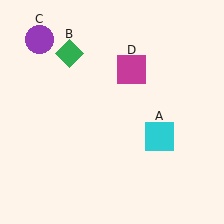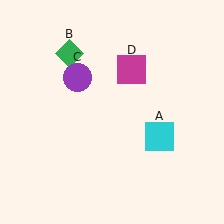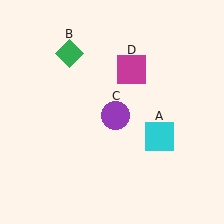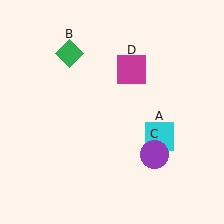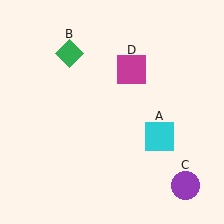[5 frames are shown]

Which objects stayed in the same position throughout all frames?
Cyan square (object A) and green diamond (object B) and magenta square (object D) remained stationary.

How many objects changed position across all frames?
1 object changed position: purple circle (object C).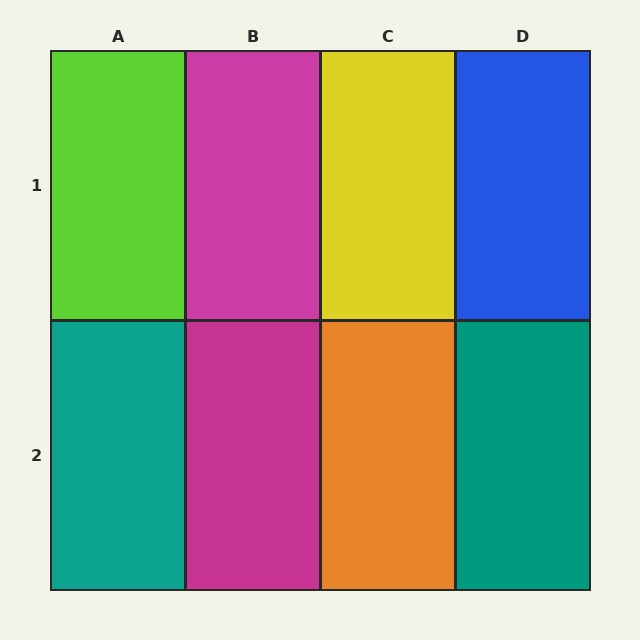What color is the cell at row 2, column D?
Teal.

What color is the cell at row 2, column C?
Orange.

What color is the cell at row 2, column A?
Teal.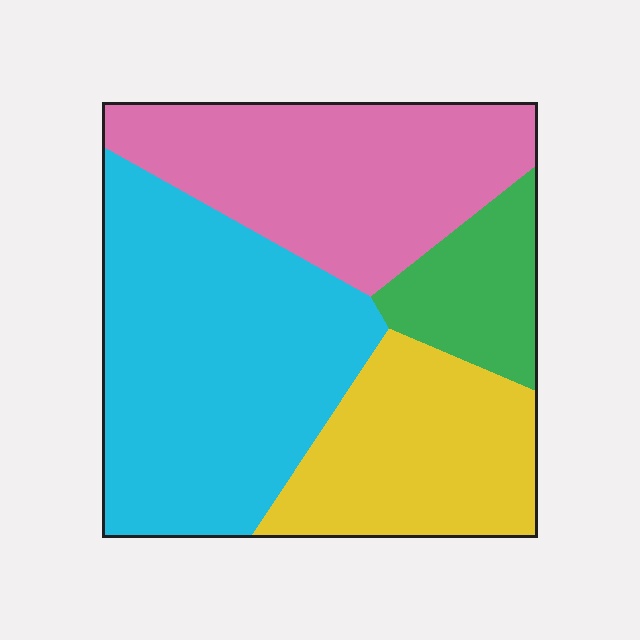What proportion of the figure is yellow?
Yellow covers 22% of the figure.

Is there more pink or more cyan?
Cyan.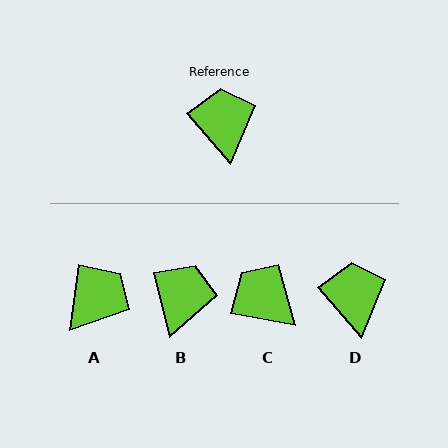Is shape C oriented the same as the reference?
No, it is off by about 38 degrees.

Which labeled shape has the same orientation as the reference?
D.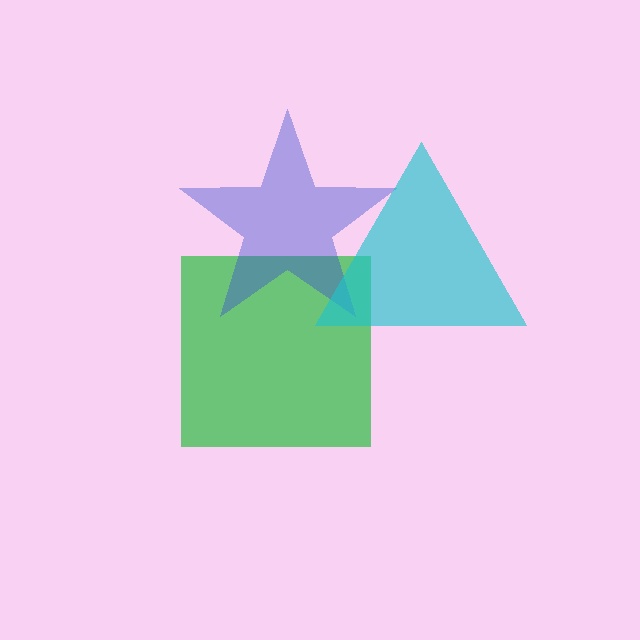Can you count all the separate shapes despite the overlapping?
Yes, there are 3 separate shapes.